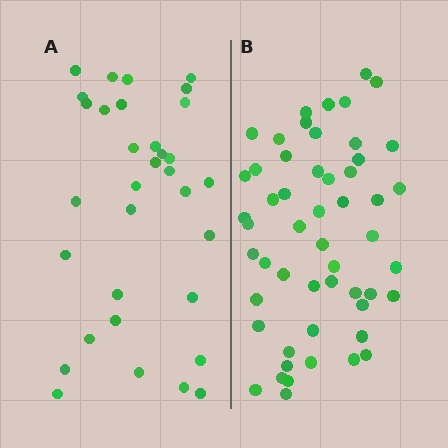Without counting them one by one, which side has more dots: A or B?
Region B (the right region) has more dots.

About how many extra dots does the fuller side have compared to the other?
Region B has approximately 20 more dots than region A.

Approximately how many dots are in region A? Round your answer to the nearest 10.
About 30 dots. (The exact count is 33, which rounds to 30.)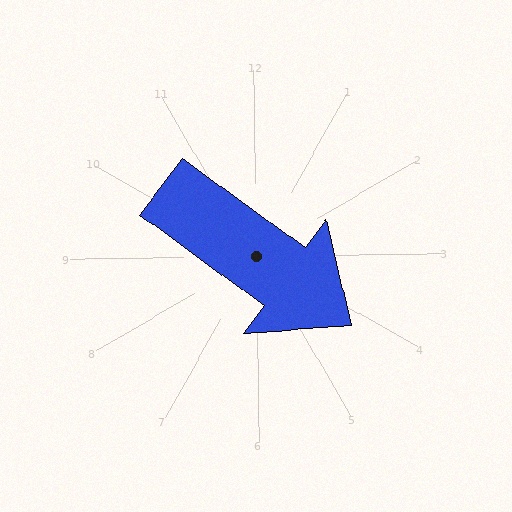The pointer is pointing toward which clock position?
Roughly 4 o'clock.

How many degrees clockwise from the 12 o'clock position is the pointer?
Approximately 127 degrees.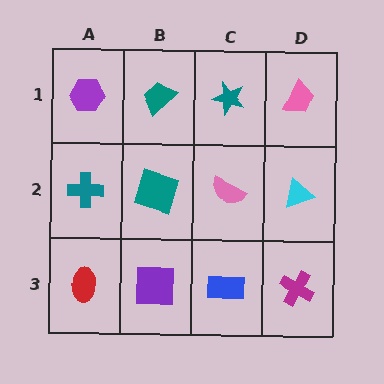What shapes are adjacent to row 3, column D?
A cyan triangle (row 2, column D), a blue rectangle (row 3, column C).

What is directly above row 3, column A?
A teal cross.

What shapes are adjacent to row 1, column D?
A cyan triangle (row 2, column D), a teal star (row 1, column C).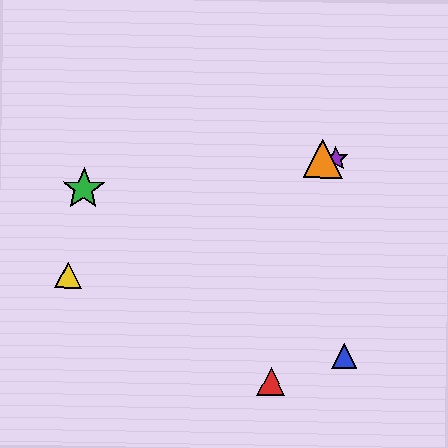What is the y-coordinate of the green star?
The green star is at y≈189.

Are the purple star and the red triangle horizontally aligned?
No, the purple star is at y≈158 and the red triangle is at y≈381.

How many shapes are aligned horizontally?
2 shapes (the purple star, the orange triangle) are aligned horizontally.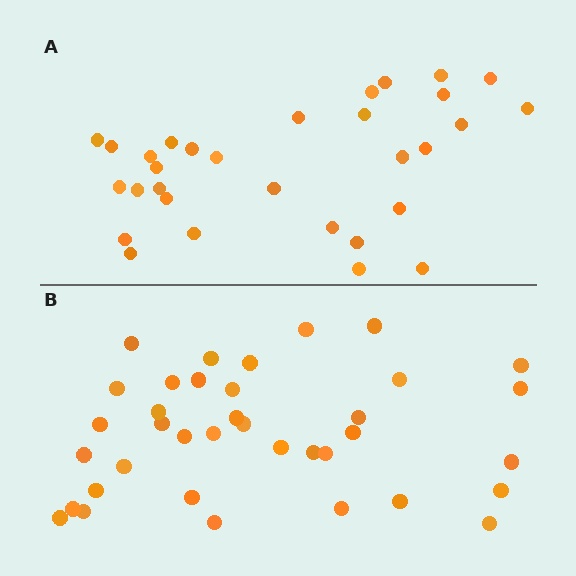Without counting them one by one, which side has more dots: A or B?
Region B (the bottom region) has more dots.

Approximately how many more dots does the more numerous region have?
Region B has about 6 more dots than region A.